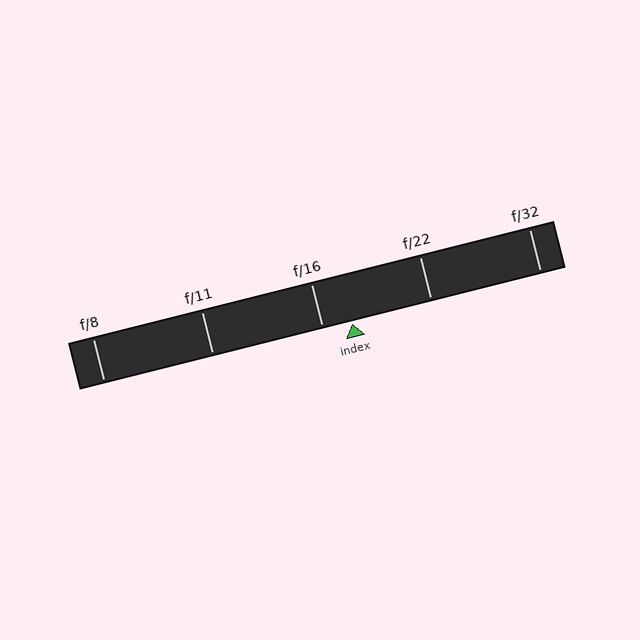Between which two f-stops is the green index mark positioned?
The index mark is between f/16 and f/22.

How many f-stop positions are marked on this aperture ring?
There are 5 f-stop positions marked.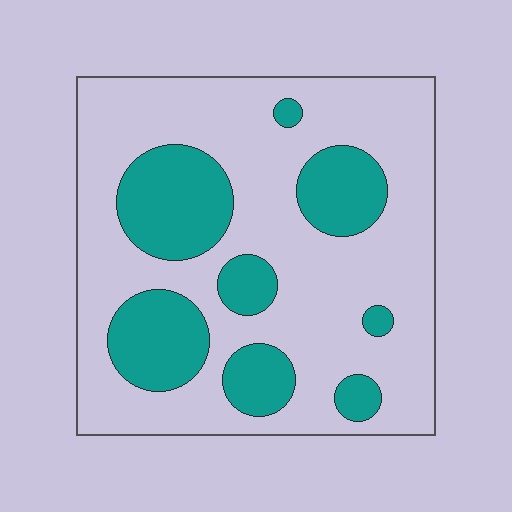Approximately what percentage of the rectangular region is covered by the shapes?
Approximately 30%.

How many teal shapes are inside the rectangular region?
8.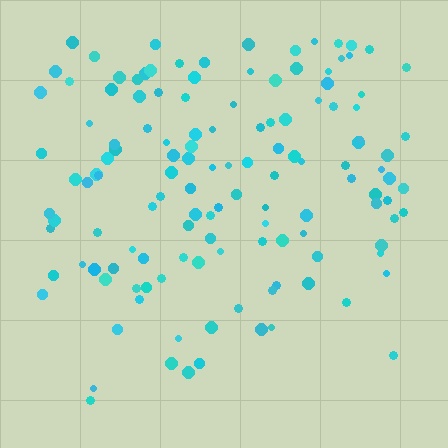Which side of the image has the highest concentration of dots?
The top.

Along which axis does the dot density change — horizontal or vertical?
Vertical.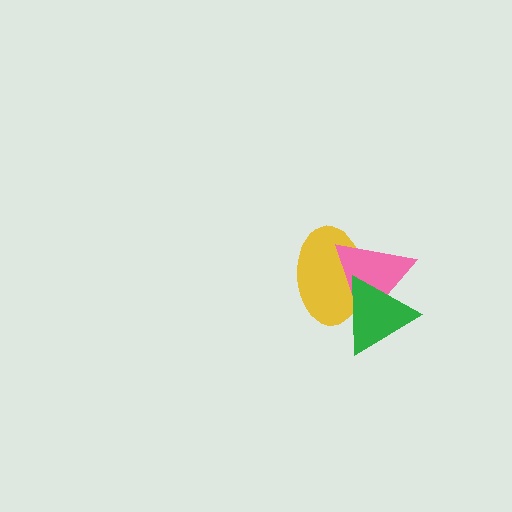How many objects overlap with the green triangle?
2 objects overlap with the green triangle.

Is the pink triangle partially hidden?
Yes, it is partially covered by another shape.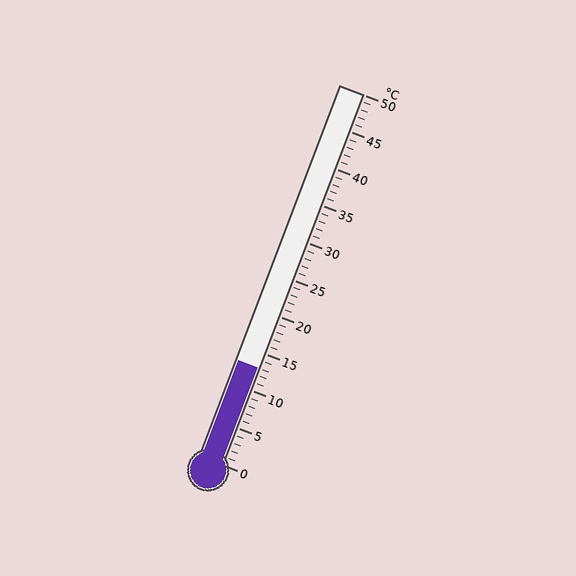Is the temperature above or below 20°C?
The temperature is below 20°C.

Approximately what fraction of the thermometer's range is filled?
The thermometer is filled to approximately 25% of its range.